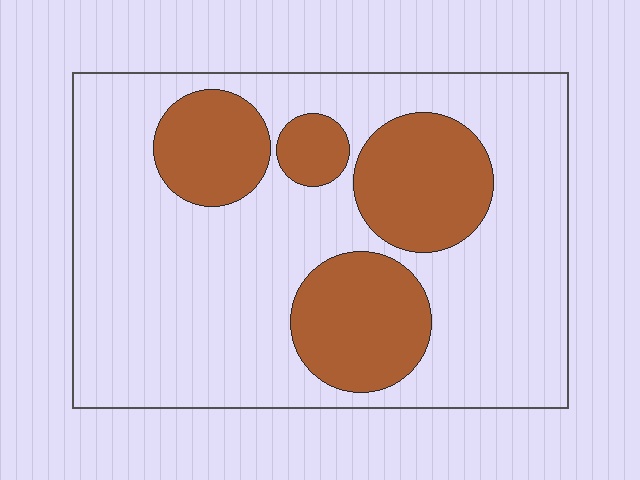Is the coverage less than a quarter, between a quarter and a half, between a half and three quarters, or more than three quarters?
Between a quarter and a half.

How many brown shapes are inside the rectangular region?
4.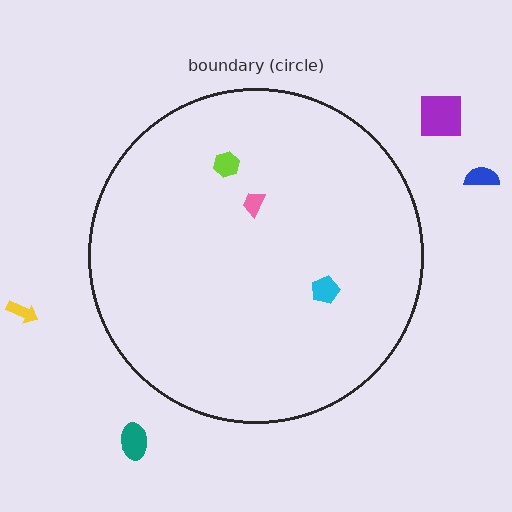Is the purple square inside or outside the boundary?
Outside.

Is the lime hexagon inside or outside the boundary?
Inside.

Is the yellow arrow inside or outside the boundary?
Outside.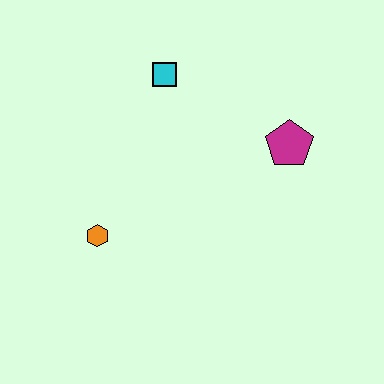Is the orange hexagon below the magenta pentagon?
Yes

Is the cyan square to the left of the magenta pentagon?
Yes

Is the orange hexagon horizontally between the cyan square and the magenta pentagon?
No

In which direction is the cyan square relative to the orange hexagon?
The cyan square is above the orange hexagon.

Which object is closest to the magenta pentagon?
The cyan square is closest to the magenta pentagon.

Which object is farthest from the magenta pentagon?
The orange hexagon is farthest from the magenta pentagon.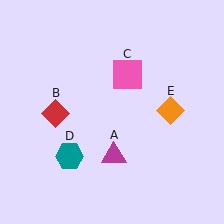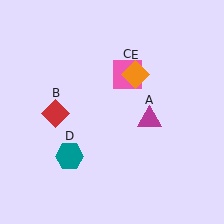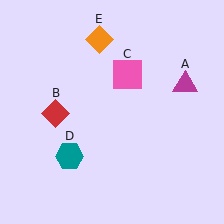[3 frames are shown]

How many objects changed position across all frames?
2 objects changed position: magenta triangle (object A), orange diamond (object E).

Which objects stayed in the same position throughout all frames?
Red diamond (object B) and pink square (object C) and teal hexagon (object D) remained stationary.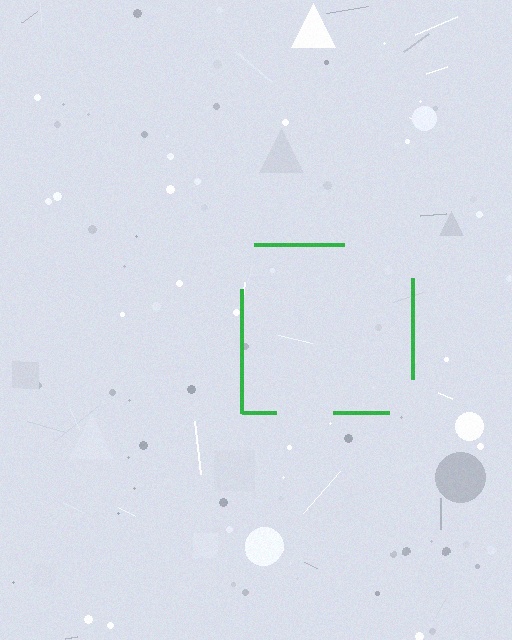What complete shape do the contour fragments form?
The contour fragments form a square.